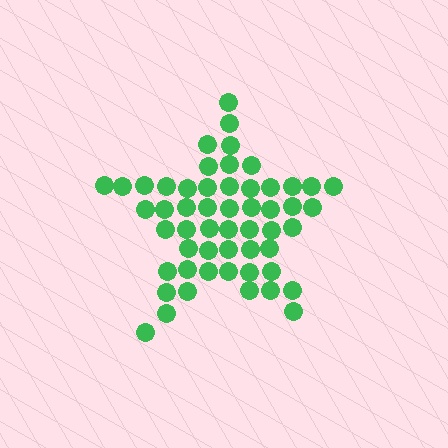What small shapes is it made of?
It is made of small circles.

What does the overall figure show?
The overall figure shows a star.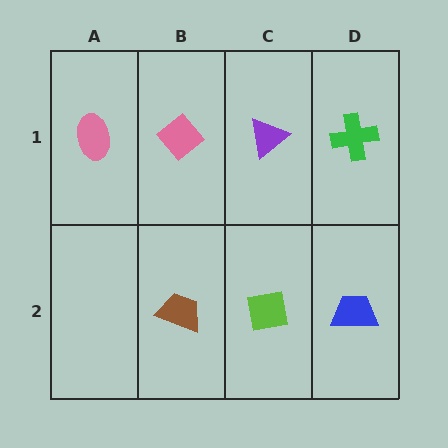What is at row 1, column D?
A green cross.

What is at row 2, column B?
A brown trapezoid.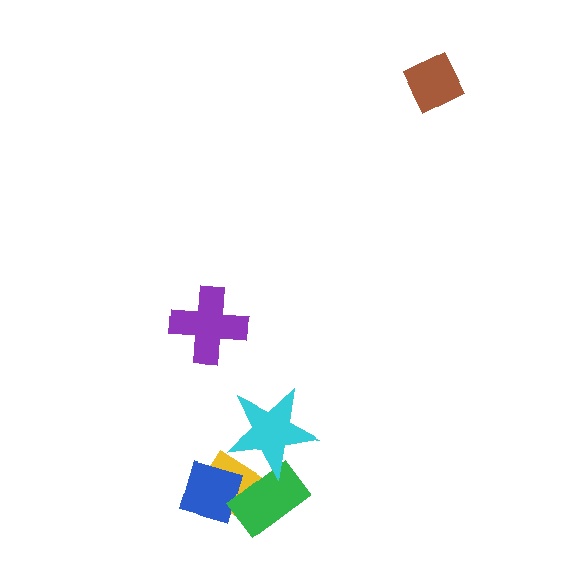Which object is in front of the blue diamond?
The green rectangle is in front of the blue diamond.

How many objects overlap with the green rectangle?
3 objects overlap with the green rectangle.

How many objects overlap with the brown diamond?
0 objects overlap with the brown diamond.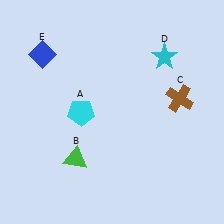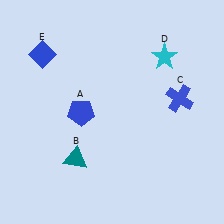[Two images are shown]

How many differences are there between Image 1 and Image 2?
There are 3 differences between the two images.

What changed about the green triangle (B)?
In Image 1, B is green. In Image 2, it changed to teal.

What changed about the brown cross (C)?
In Image 1, C is brown. In Image 2, it changed to blue.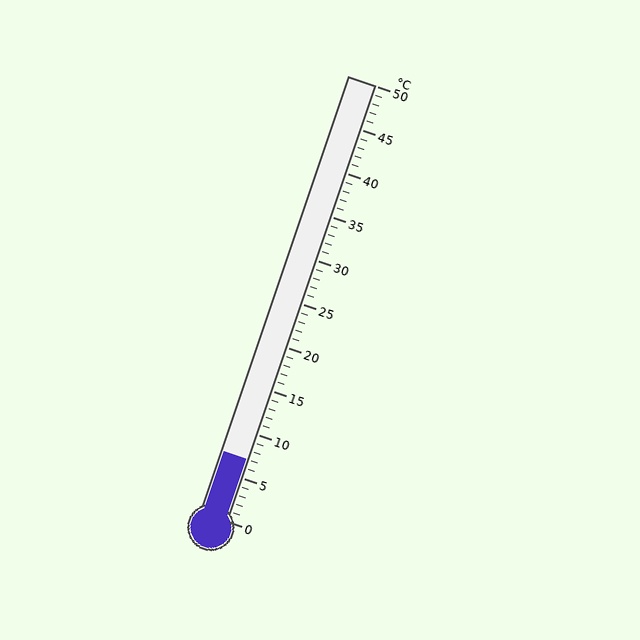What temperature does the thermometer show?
The thermometer shows approximately 7°C.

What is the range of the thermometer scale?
The thermometer scale ranges from 0°C to 50°C.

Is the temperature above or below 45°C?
The temperature is below 45°C.